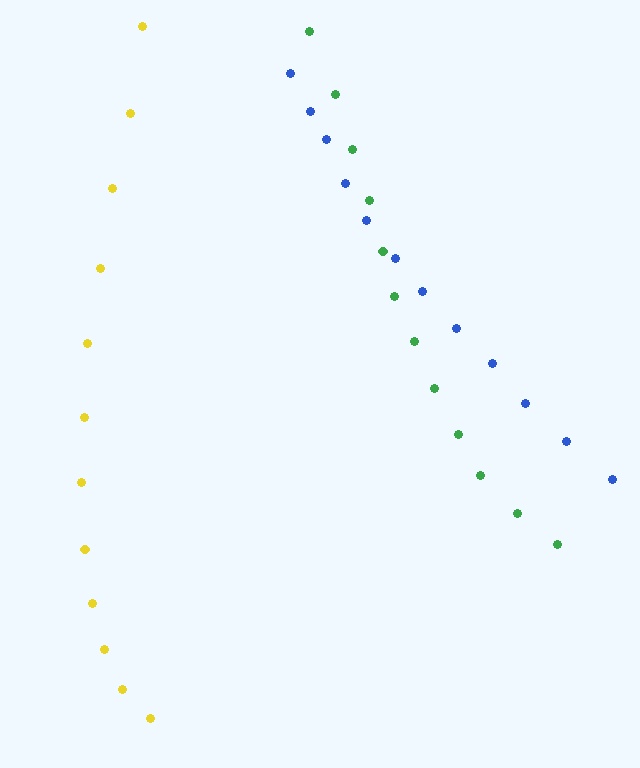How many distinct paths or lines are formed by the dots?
There are 3 distinct paths.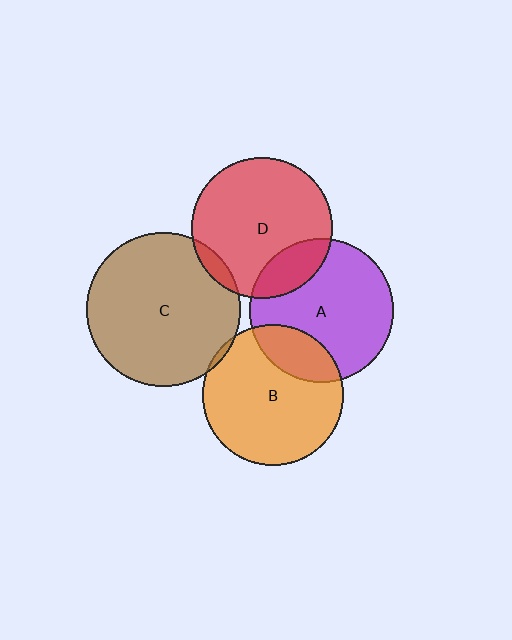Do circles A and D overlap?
Yes.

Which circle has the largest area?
Circle C (brown).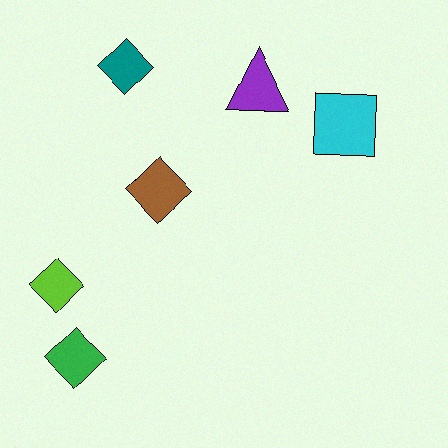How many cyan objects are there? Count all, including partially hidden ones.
There is 1 cyan object.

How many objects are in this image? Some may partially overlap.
There are 6 objects.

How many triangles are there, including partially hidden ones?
There is 1 triangle.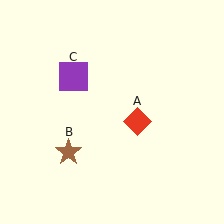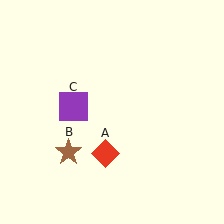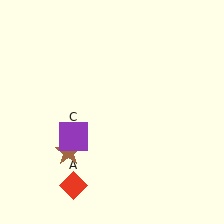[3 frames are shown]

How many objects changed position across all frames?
2 objects changed position: red diamond (object A), purple square (object C).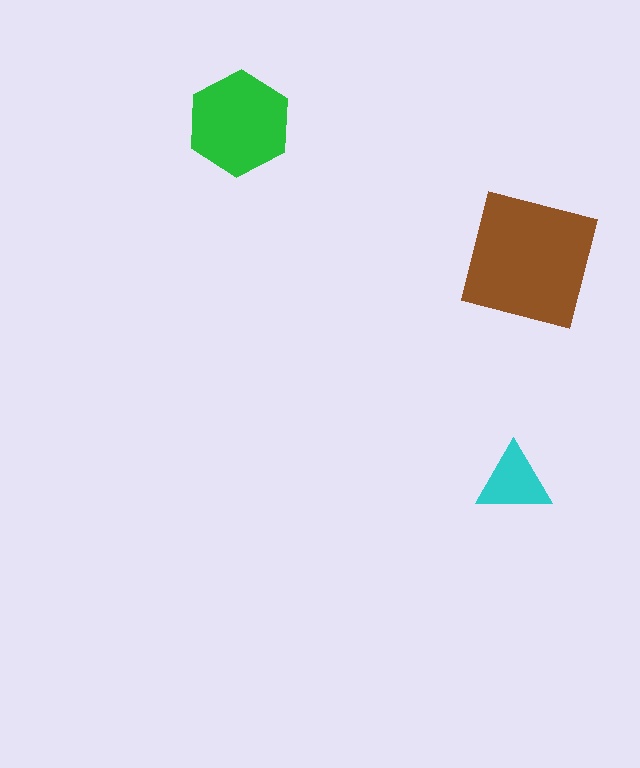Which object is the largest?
The brown square.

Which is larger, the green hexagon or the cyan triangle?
The green hexagon.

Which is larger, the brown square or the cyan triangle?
The brown square.